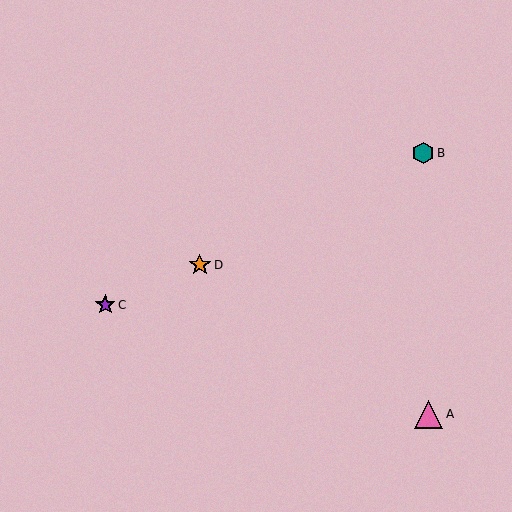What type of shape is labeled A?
Shape A is a pink triangle.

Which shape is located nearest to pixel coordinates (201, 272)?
The orange star (labeled D) at (200, 265) is nearest to that location.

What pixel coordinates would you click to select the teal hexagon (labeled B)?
Click at (423, 153) to select the teal hexagon B.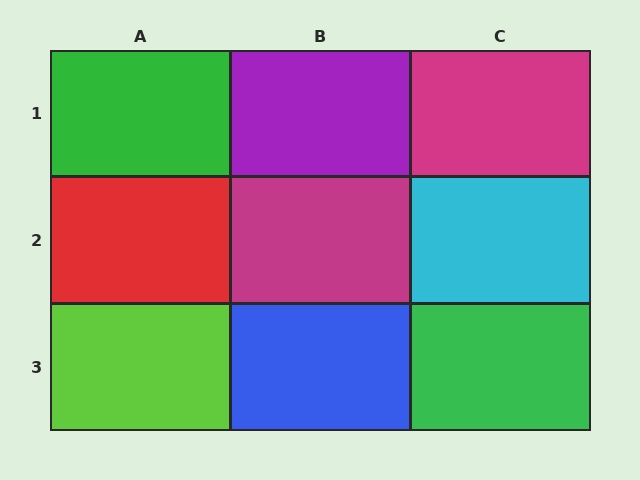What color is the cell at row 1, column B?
Purple.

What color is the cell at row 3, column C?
Green.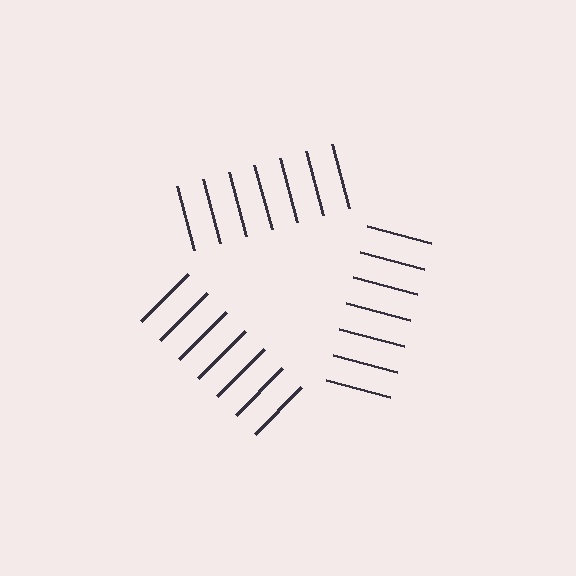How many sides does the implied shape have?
3 sides — the line-ends trace a triangle.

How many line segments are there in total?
21 — 7 along each of the 3 edges.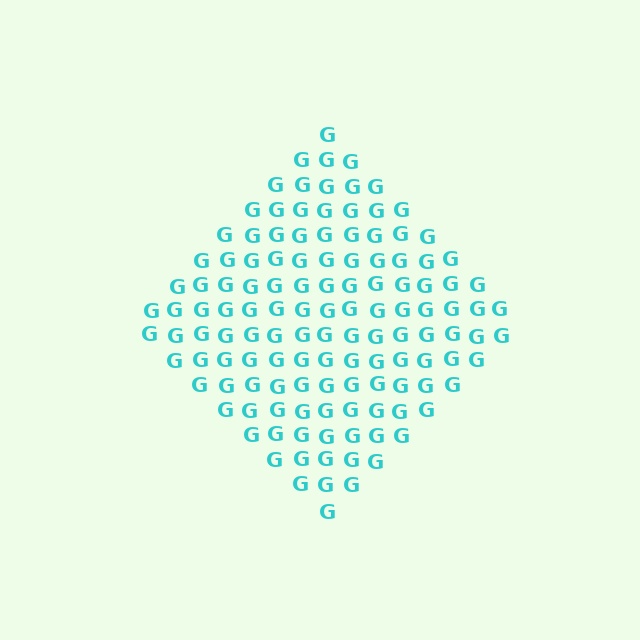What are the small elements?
The small elements are letter G's.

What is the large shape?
The large shape is a diamond.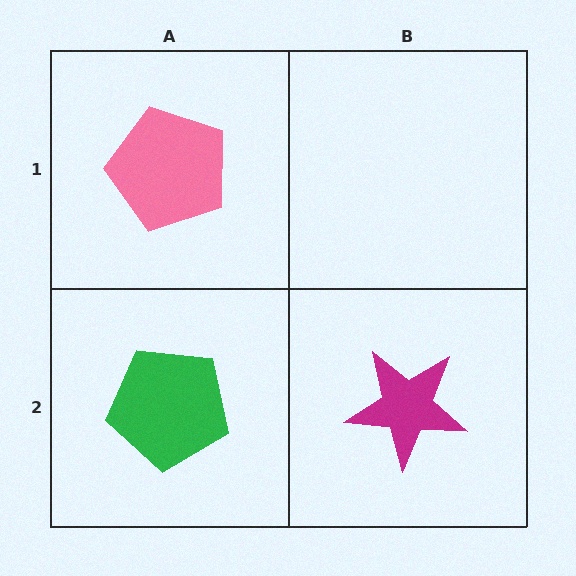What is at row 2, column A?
A green pentagon.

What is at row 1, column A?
A pink pentagon.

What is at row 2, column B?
A magenta star.